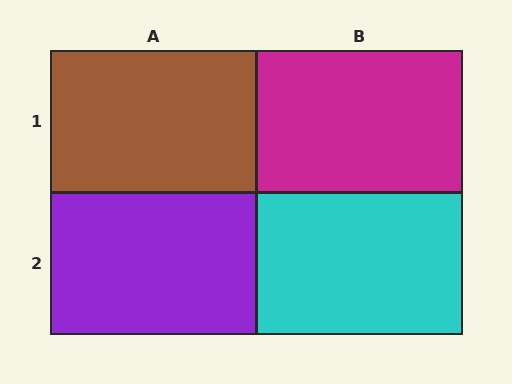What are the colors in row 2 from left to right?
Purple, cyan.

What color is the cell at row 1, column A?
Brown.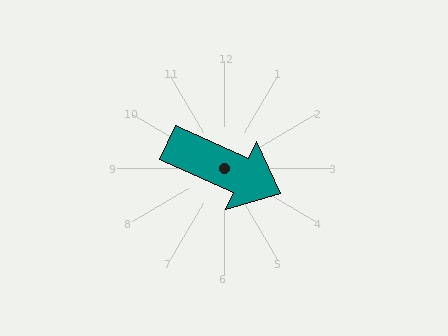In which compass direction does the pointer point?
Southeast.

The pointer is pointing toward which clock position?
Roughly 4 o'clock.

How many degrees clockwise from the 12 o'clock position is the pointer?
Approximately 114 degrees.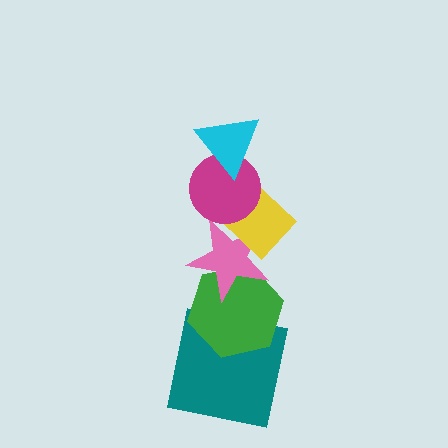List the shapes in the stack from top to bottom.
From top to bottom: the cyan triangle, the magenta circle, the yellow rectangle, the pink star, the green hexagon, the teal square.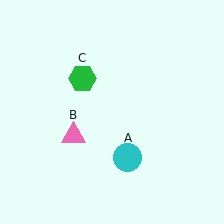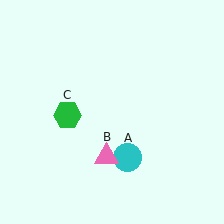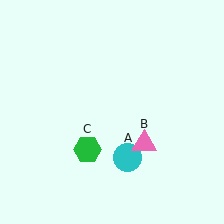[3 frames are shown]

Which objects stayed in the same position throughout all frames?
Cyan circle (object A) remained stationary.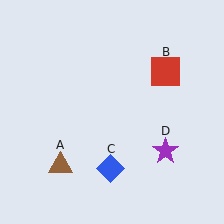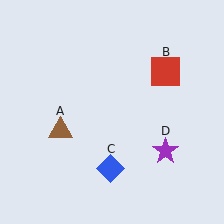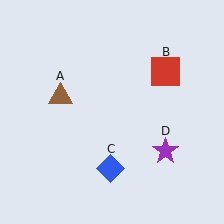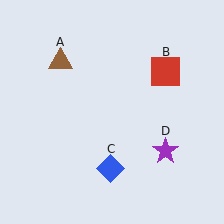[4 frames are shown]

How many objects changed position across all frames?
1 object changed position: brown triangle (object A).